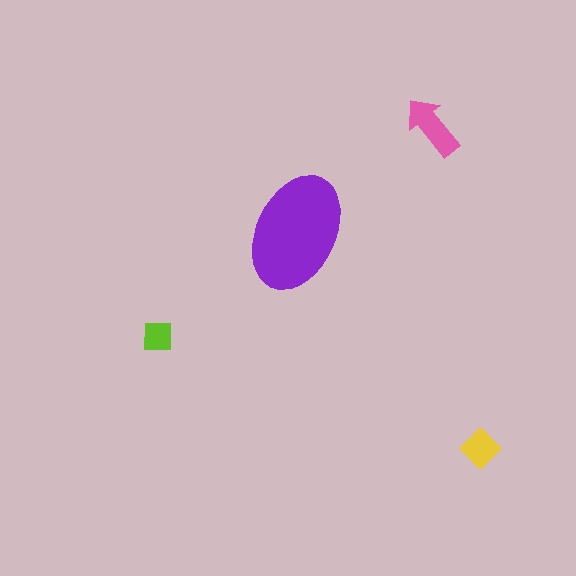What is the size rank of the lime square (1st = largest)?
4th.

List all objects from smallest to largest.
The lime square, the yellow diamond, the pink arrow, the purple ellipse.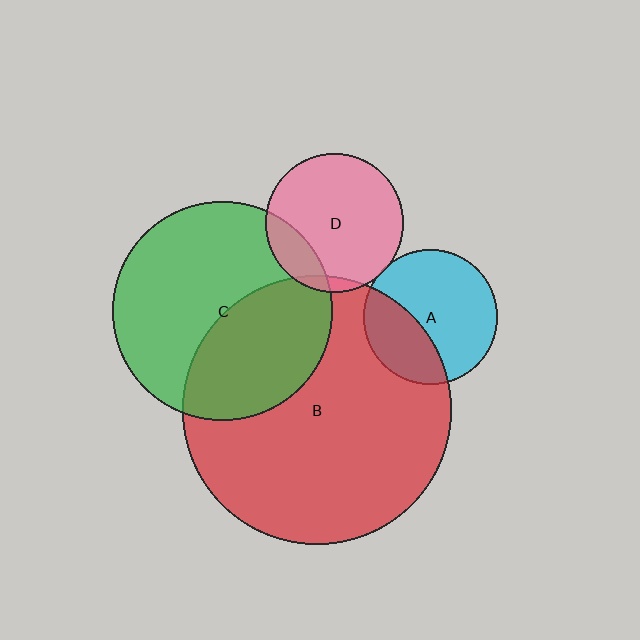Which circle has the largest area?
Circle B (red).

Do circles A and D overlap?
Yes.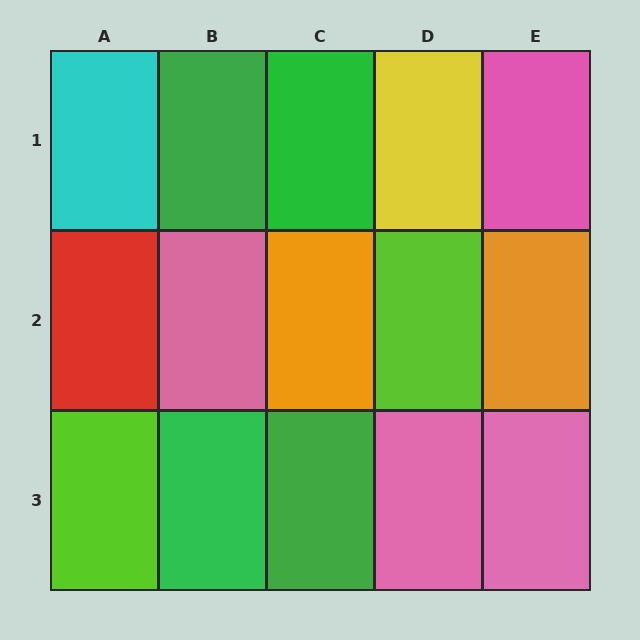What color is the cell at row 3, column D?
Pink.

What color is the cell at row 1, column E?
Pink.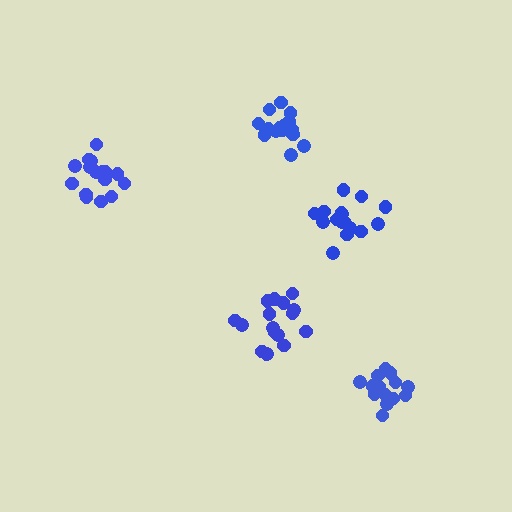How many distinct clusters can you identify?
There are 5 distinct clusters.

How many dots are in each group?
Group 1: 18 dots, Group 2: 16 dots, Group 3: 16 dots, Group 4: 18 dots, Group 5: 17 dots (85 total).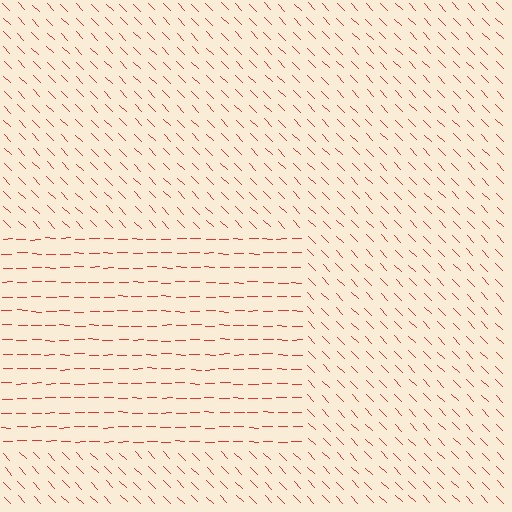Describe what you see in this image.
The image is filled with small red line segments. A rectangle region in the image has lines oriented differently from the surrounding lines, creating a visible texture boundary.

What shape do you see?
I see a rectangle.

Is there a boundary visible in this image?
Yes, there is a texture boundary formed by a change in line orientation.